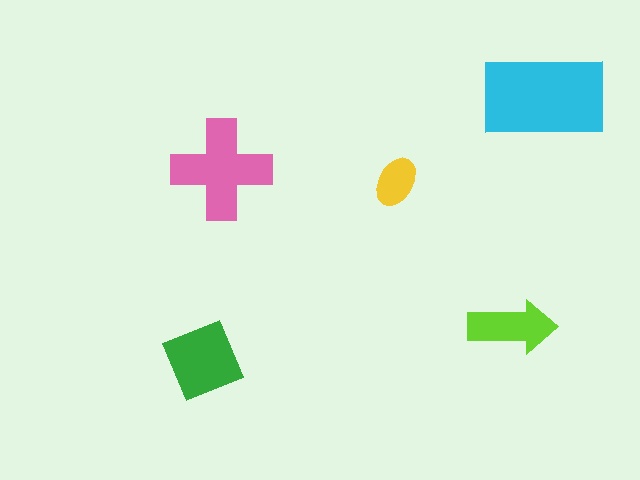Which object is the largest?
The cyan rectangle.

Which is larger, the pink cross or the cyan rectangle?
The cyan rectangle.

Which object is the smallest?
The yellow ellipse.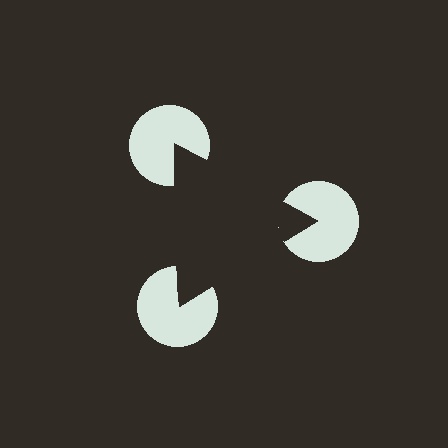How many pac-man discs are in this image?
There are 3 — one at each vertex of the illusory triangle.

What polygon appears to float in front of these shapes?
An illusory triangle — its edges are inferred from the aligned wedge cuts in the pac-man discs, not physically drawn.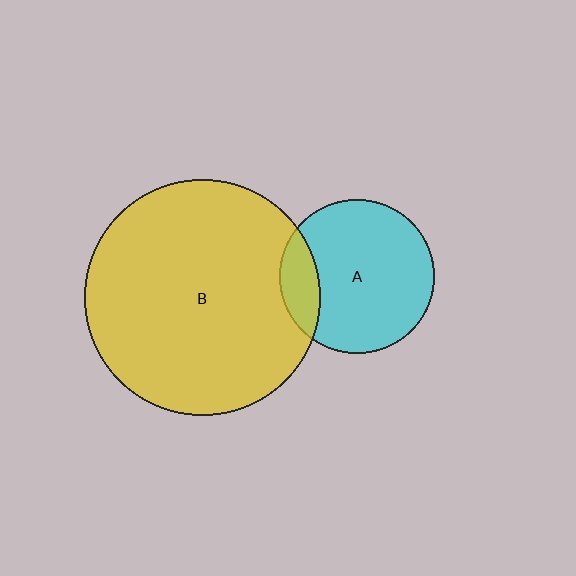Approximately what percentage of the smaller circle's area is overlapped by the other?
Approximately 15%.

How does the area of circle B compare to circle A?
Approximately 2.3 times.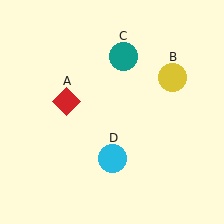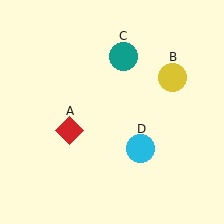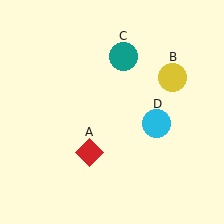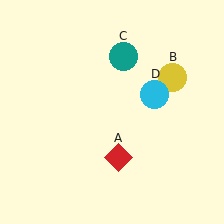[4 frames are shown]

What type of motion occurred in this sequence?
The red diamond (object A), cyan circle (object D) rotated counterclockwise around the center of the scene.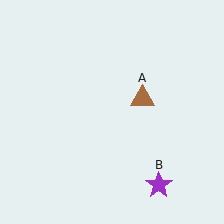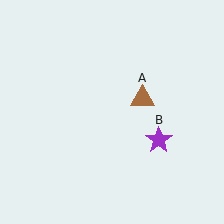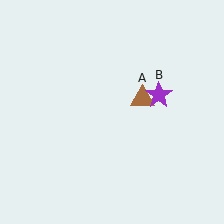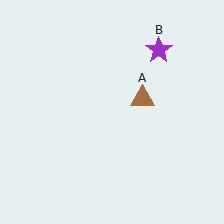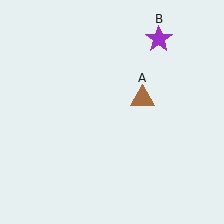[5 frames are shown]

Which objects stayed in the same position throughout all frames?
Brown triangle (object A) remained stationary.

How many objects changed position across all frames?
1 object changed position: purple star (object B).